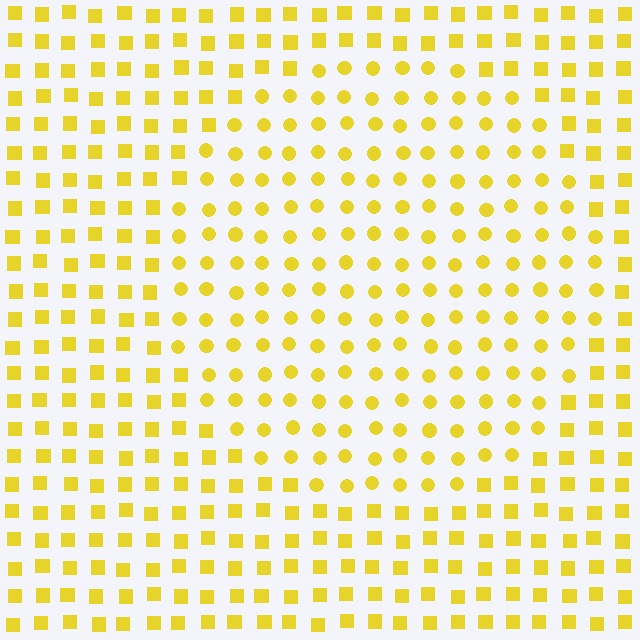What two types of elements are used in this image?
The image uses circles inside the circle region and squares outside it.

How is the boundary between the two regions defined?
The boundary is defined by a change in element shape: circles inside vs. squares outside. All elements share the same color and spacing.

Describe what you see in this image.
The image is filled with small yellow elements arranged in a uniform grid. A circle-shaped region contains circles, while the surrounding area contains squares. The boundary is defined purely by the change in element shape.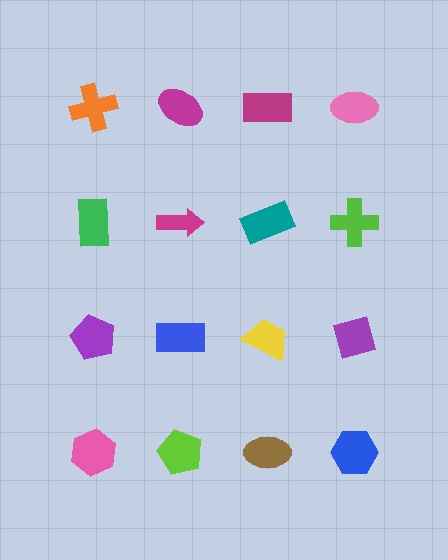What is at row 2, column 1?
A green rectangle.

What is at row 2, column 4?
A lime cross.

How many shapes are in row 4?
4 shapes.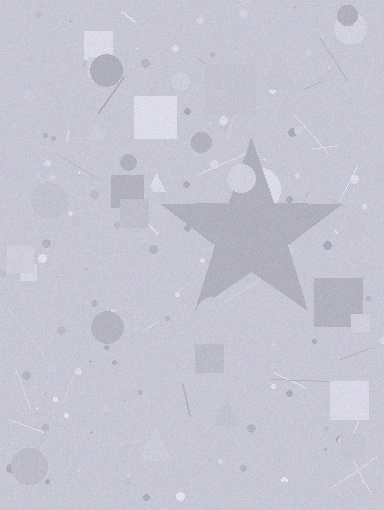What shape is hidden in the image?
A star is hidden in the image.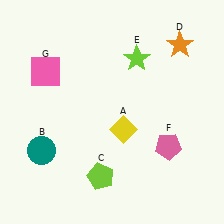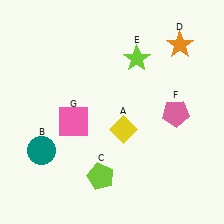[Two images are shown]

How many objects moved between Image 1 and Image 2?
2 objects moved between the two images.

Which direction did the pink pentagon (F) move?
The pink pentagon (F) moved up.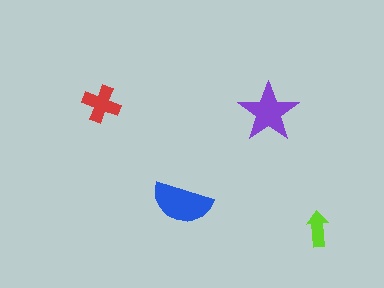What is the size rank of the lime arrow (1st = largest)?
4th.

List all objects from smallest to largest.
The lime arrow, the red cross, the purple star, the blue semicircle.